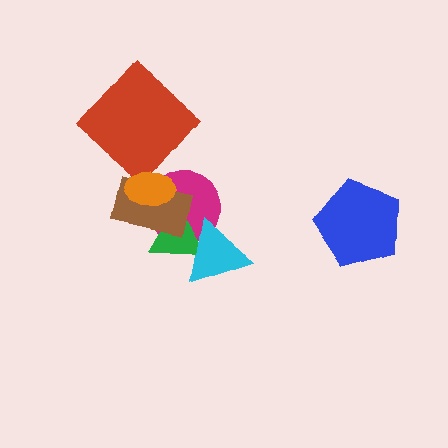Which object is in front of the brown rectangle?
The orange ellipse is in front of the brown rectangle.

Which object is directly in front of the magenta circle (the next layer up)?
The green triangle is directly in front of the magenta circle.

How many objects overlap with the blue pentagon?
0 objects overlap with the blue pentagon.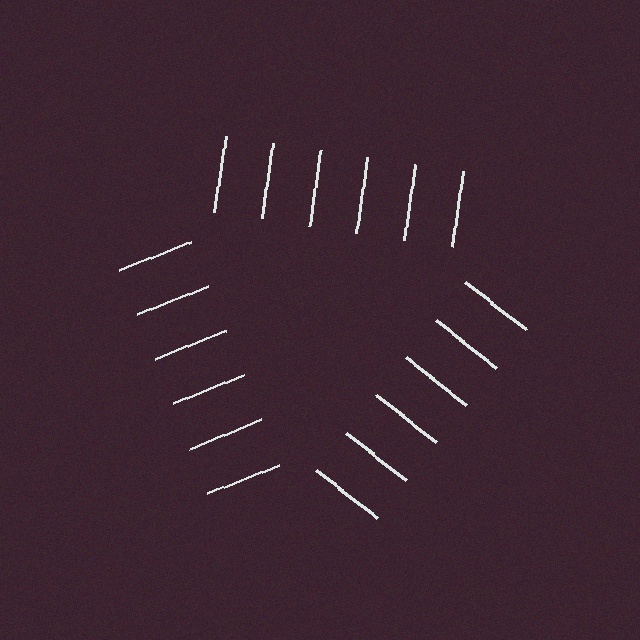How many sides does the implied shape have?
3 sides — the line-ends trace a triangle.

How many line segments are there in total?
18 — 6 along each of the 3 edges.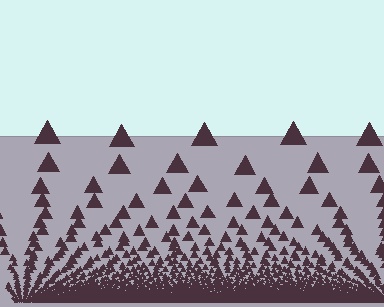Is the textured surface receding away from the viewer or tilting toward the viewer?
The surface appears to tilt toward the viewer. Texture elements get larger and sparser toward the top.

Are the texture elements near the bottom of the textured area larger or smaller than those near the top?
Smaller. The gradient is inverted — elements near the bottom are smaller and denser.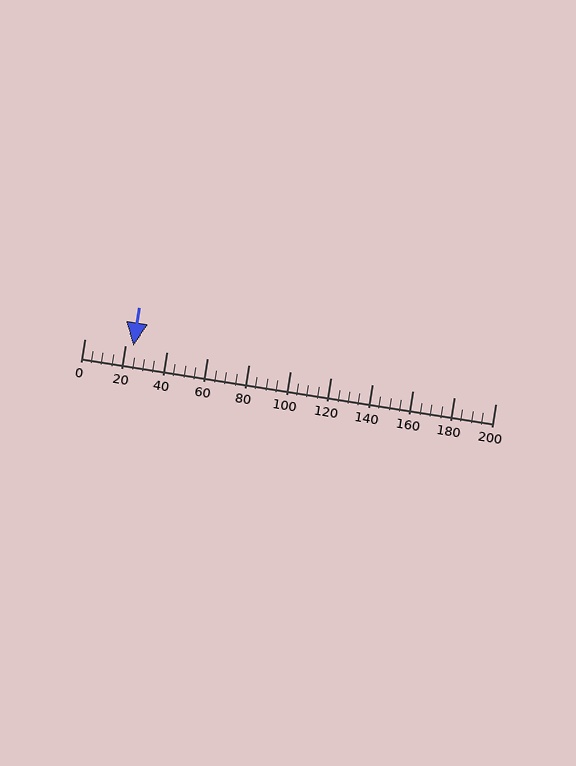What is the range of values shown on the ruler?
The ruler shows values from 0 to 200.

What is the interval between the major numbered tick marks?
The major tick marks are spaced 20 units apart.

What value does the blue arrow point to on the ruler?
The blue arrow points to approximately 24.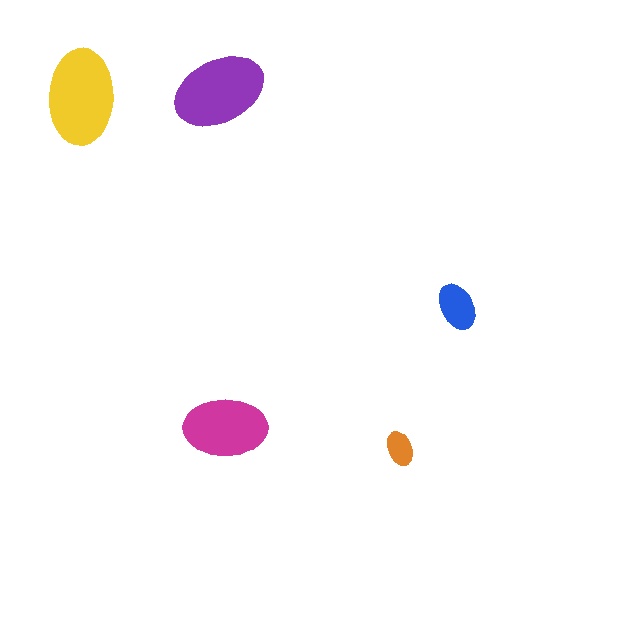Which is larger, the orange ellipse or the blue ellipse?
The blue one.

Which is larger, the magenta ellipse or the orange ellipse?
The magenta one.